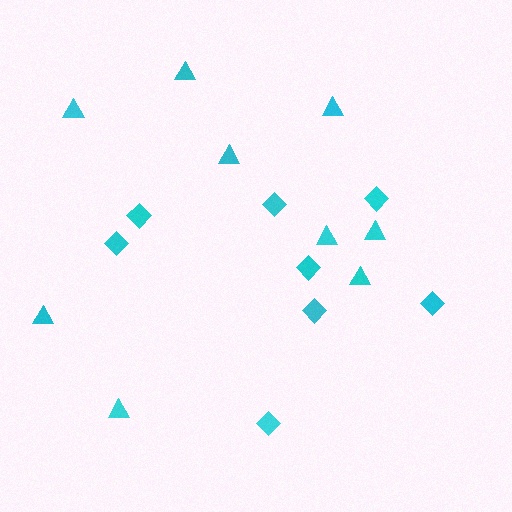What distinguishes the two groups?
There are 2 groups: one group of diamonds (8) and one group of triangles (9).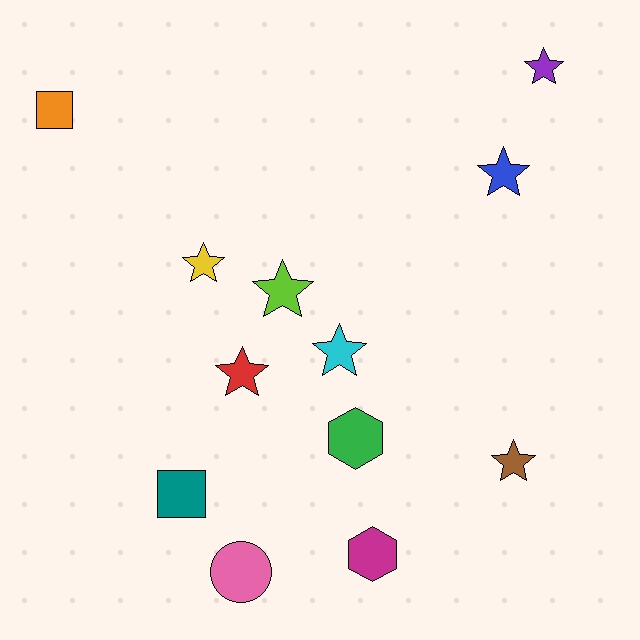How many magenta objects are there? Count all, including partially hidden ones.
There is 1 magenta object.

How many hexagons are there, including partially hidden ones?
There are 2 hexagons.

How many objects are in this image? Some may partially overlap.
There are 12 objects.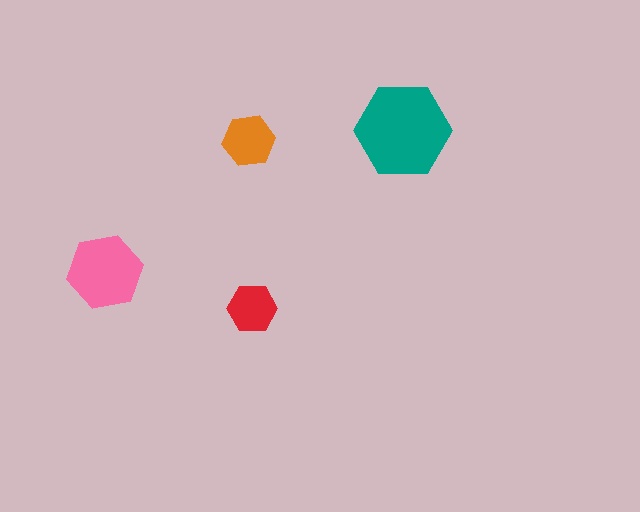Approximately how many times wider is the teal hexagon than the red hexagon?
About 2 times wider.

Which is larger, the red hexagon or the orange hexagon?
The orange one.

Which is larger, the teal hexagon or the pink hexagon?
The teal one.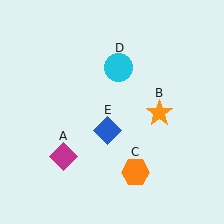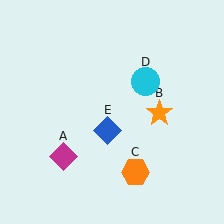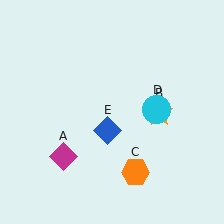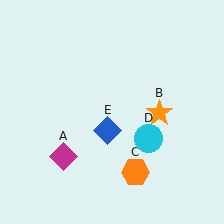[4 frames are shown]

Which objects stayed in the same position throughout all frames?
Magenta diamond (object A) and orange star (object B) and orange hexagon (object C) and blue diamond (object E) remained stationary.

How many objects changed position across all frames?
1 object changed position: cyan circle (object D).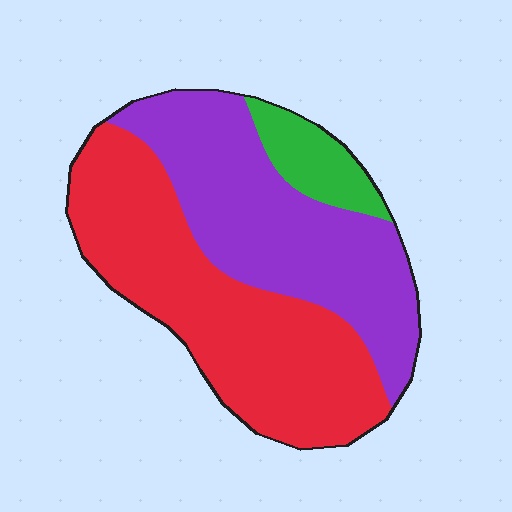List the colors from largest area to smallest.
From largest to smallest: red, purple, green.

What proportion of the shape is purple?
Purple takes up between a quarter and a half of the shape.